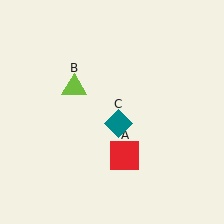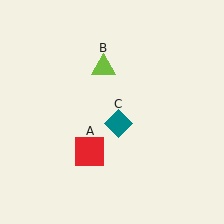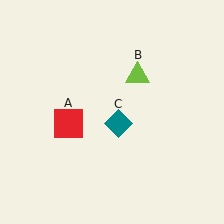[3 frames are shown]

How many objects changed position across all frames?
2 objects changed position: red square (object A), lime triangle (object B).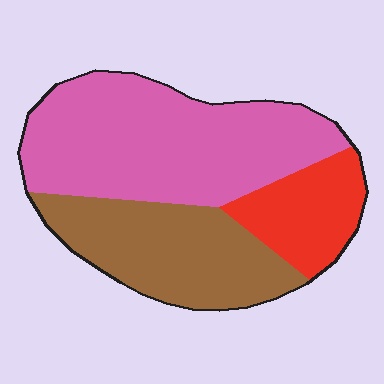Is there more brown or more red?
Brown.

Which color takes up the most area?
Pink, at roughly 50%.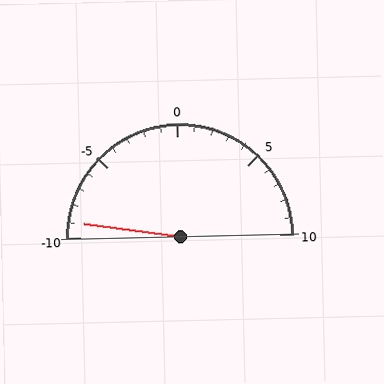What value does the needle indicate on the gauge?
The needle indicates approximately -9.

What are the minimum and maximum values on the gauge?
The gauge ranges from -10 to 10.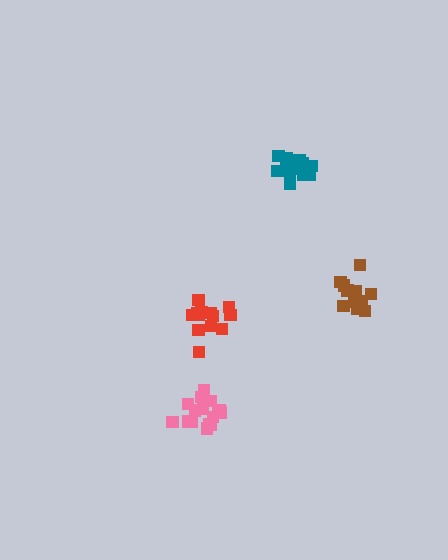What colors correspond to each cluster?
The clusters are colored: red, brown, teal, pink.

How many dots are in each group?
Group 1: 13 dots, Group 2: 12 dots, Group 3: 15 dots, Group 4: 16 dots (56 total).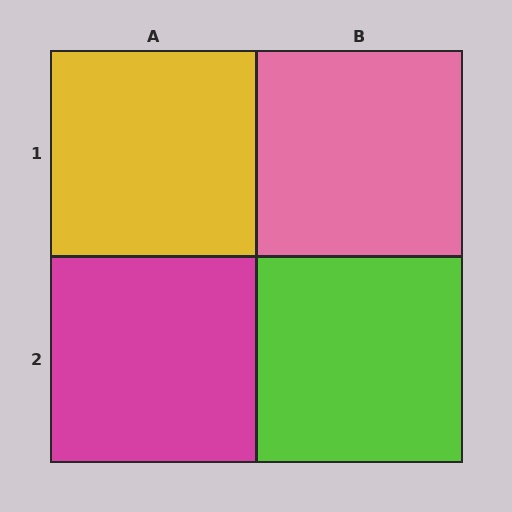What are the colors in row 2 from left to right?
Magenta, lime.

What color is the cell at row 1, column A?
Yellow.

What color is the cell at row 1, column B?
Pink.